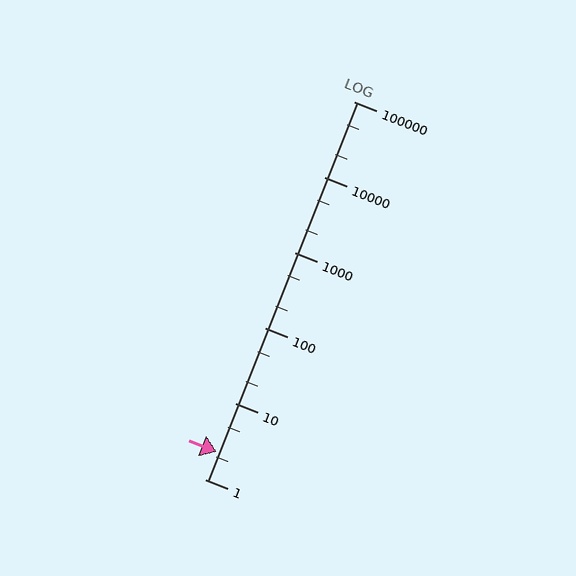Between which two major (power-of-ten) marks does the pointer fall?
The pointer is between 1 and 10.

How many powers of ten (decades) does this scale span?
The scale spans 5 decades, from 1 to 100000.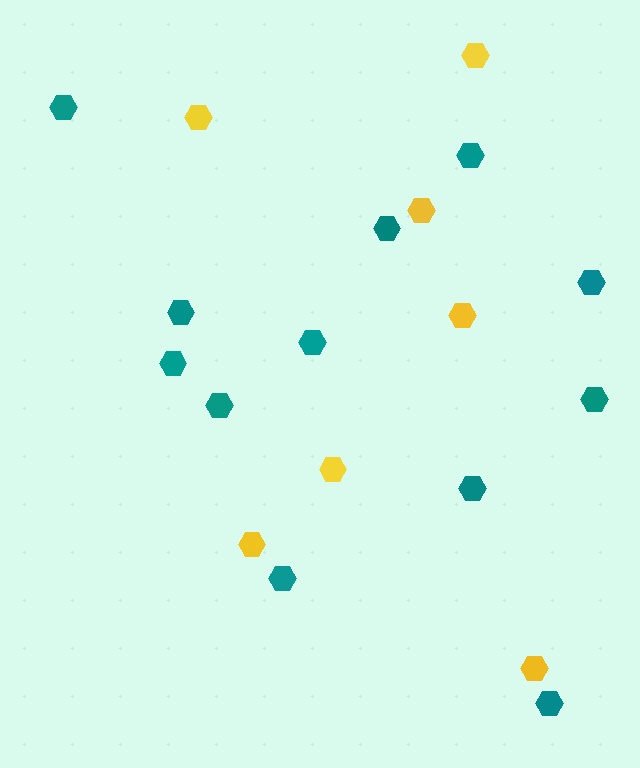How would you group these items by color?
There are 2 groups: one group of teal hexagons (12) and one group of yellow hexagons (7).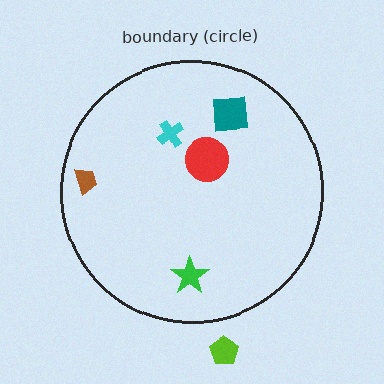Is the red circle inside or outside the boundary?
Inside.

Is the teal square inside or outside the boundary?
Inside.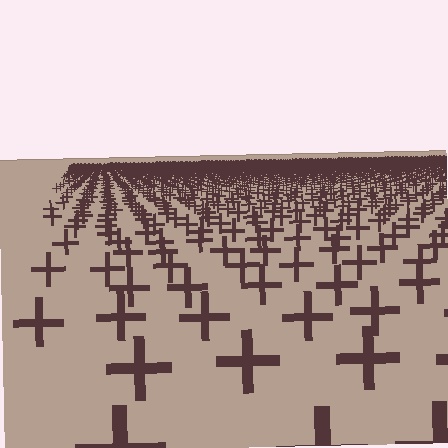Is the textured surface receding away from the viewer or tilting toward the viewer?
The surface is receding away from the viewer. Texture elements get smaller and denser toward the top.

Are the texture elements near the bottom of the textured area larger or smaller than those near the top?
Larger. Near the bottom, elements are closer to the viewer and appear at a bigger on-screen size.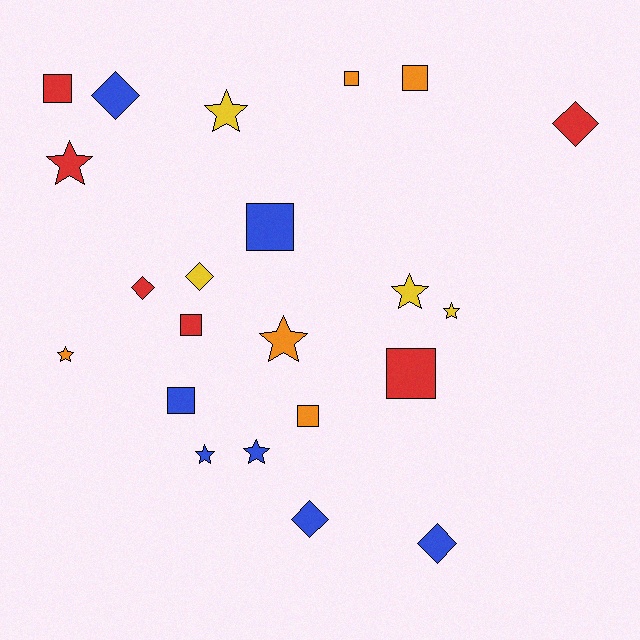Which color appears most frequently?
Blue, with 7 objects.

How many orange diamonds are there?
There are no orange diamonds.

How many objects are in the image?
There are 22 objects.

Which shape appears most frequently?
Square, with 8 objects.